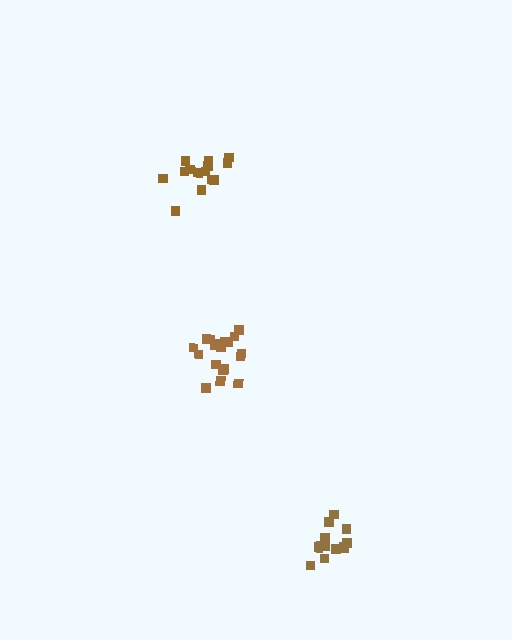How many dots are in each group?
Group 1: 19 dots, Group 2: 14 dots, Group 3: 13 dots (46 total).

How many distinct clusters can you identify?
There are 3 distinct clusters.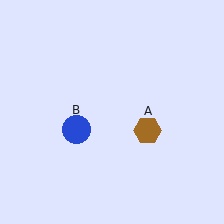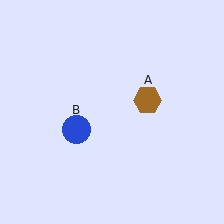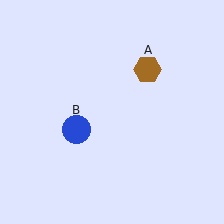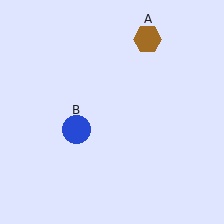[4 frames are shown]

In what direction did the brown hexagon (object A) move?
The brown hexagon (object A) moved up.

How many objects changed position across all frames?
1 object changed position: brown hexagon (object A).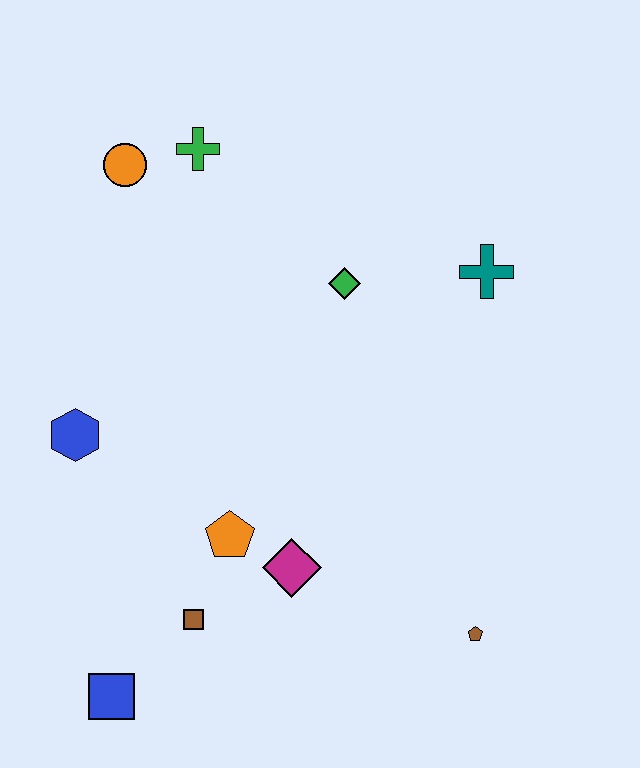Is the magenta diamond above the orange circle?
No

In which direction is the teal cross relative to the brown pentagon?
The teal cross is above the brown pentagon.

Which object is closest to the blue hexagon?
The orange pentagon is closest to the blue hexagon.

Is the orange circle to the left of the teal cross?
Yes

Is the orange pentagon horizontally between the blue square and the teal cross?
Yes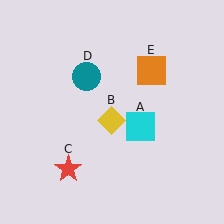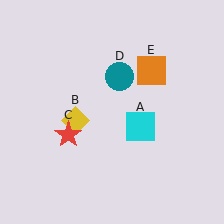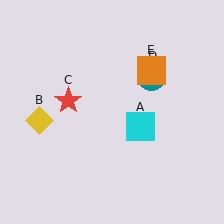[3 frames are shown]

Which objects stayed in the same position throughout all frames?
Cyan square (object A) and orange square (object E) remained stationary.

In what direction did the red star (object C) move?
The red star (object C) moved up.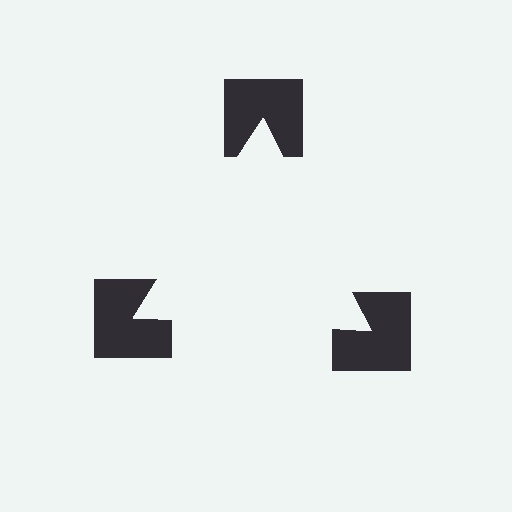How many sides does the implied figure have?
3 sides.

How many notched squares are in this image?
There are 3 — one at each vertex of the illusory triangle.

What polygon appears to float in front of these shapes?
An illusory triangle — its edges are inferred from the aligned wedge cuts in the notched squares, not physically drawn.